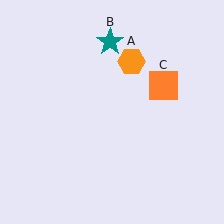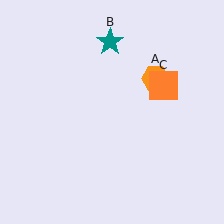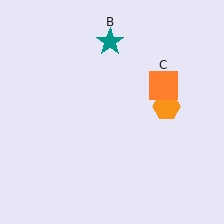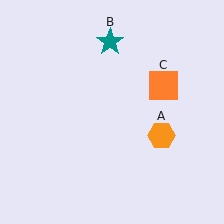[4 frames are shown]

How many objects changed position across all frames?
1 object changed position: orange hexagon (object A).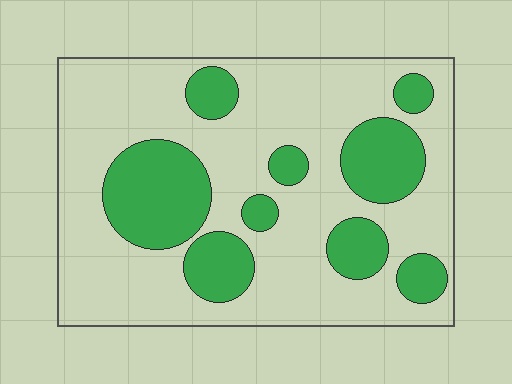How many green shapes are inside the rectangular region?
9.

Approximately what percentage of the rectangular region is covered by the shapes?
Approximately 30%.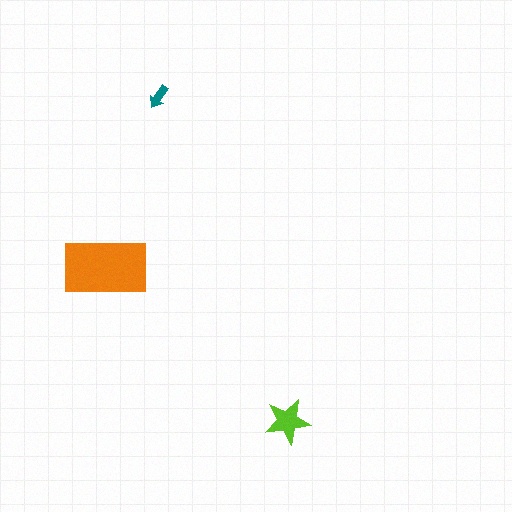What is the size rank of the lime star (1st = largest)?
2nd.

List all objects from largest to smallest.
The orange rectangle, the lime star, the teal arrow.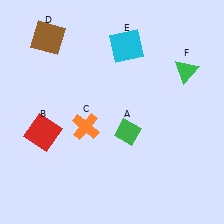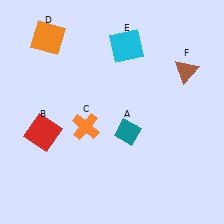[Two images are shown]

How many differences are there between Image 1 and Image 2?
There are 3 differences between the two images.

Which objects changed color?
A changed from green to teal. D changed from brown to orange. F changed from green to brown.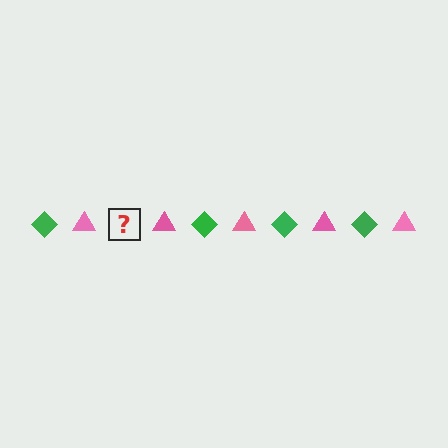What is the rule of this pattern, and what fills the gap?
The rule is that the pattern alternates between green diamond and pink triangle. The gap should be filled with a green diamond.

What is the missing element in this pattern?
The missing element is a green diamond.